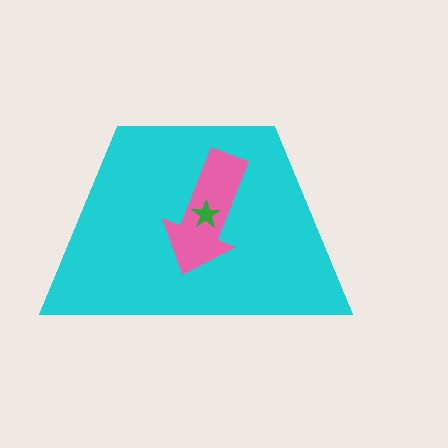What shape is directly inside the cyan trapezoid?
The pink arrow.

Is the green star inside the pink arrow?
Yes.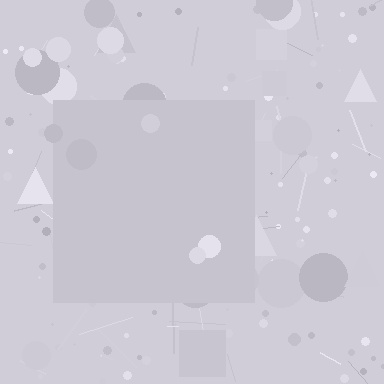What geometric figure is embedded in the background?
A square is embedded in the background.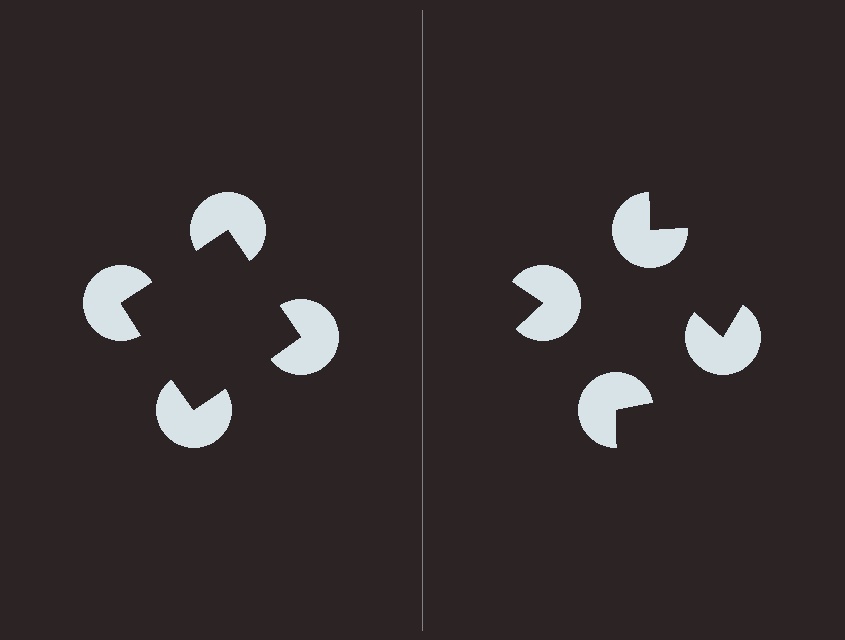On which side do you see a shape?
An illusory square appears on the left side. On the right side the wedge cuts are rotated, so no coherent shape forms.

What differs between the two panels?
The pac-man discs are positioned identically on both sides; only the wedge orientations differ. On the left they align to a square; on the right they are misaligned.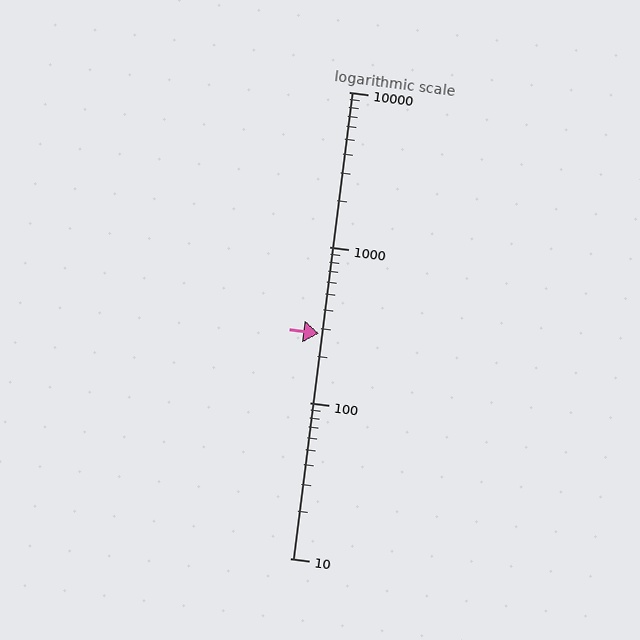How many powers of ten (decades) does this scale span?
The scale spans 3 decades, from 10 to 10000.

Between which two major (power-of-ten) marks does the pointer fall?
The pointer is between 100 and 1000.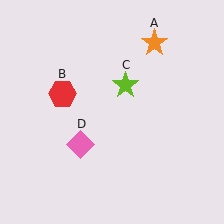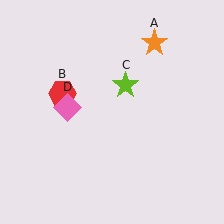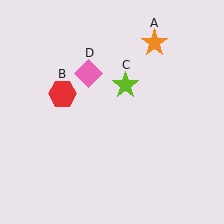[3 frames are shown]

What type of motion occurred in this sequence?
The pink diamond (object D) rotated clockwise around the center of the scene.